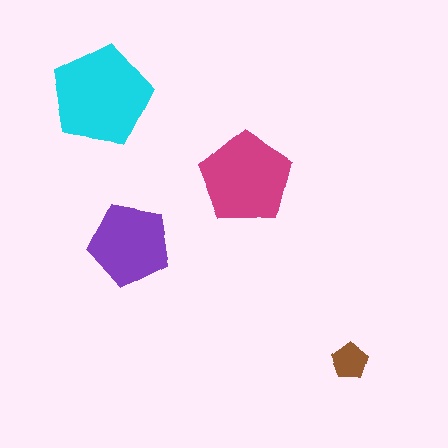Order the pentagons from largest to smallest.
the cyan one, the magenta one, the purple one, the brown one.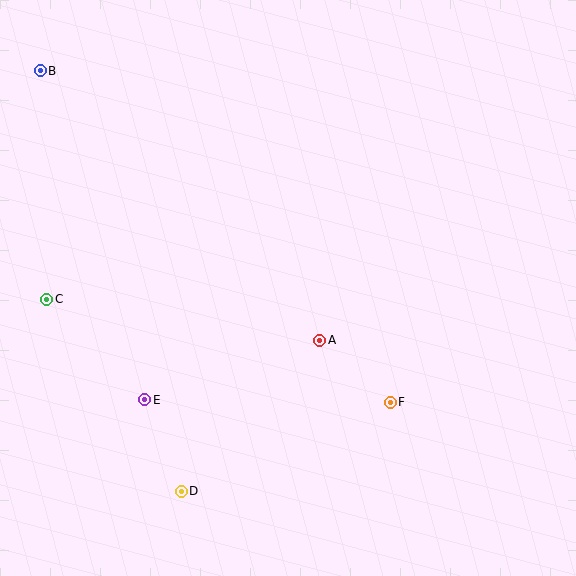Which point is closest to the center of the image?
Point A at (320, 340) is closest to the center.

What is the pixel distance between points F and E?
The distance between F and E is 246 pixels.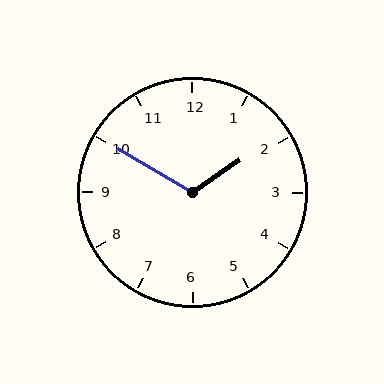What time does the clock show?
1:50.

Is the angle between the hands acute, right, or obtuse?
It is obtuse.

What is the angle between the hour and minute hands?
Approximately 115 degrees.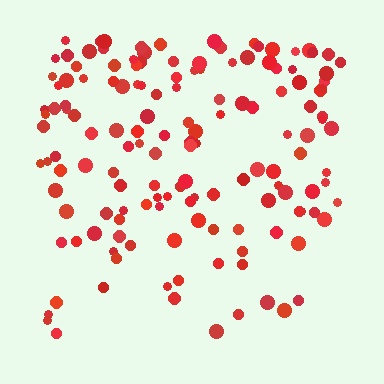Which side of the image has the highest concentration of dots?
The top.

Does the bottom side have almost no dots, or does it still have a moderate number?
Still a moderate number, just noticeably fewer than the top.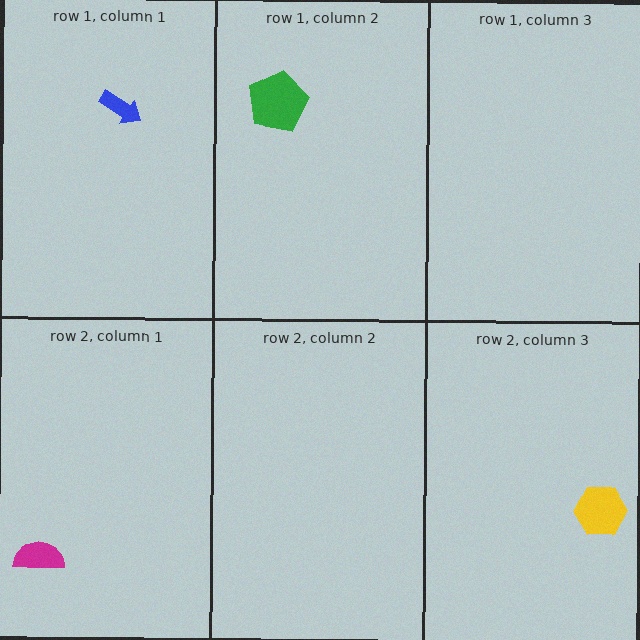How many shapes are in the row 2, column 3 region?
1.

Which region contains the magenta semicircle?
The row 2, column 1 region.